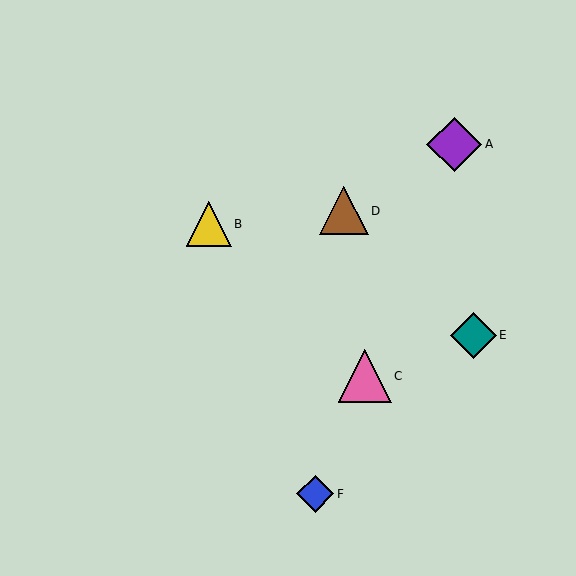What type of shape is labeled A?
Shape A is a purple diamond.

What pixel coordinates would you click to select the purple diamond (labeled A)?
Click at (454, 144) to select the purple diamond A.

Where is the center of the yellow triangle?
The center of the yellow triangle is at (209, 224).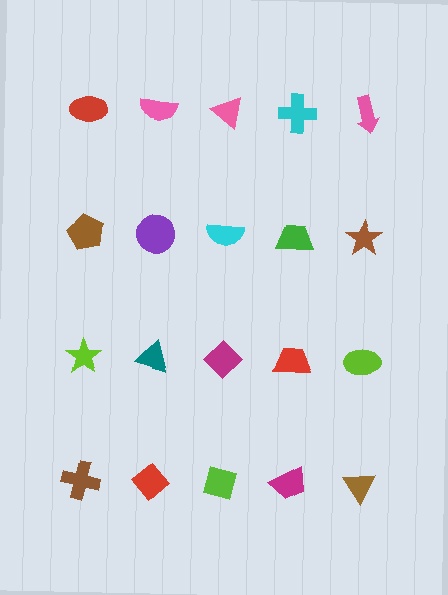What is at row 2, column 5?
A brown star.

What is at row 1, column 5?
A pink arrow.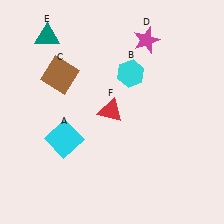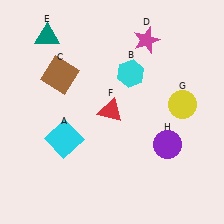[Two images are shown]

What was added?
A yellow circle (G), a purple circle (H) were added in Image 2.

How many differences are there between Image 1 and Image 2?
There are 2 differences between the two images.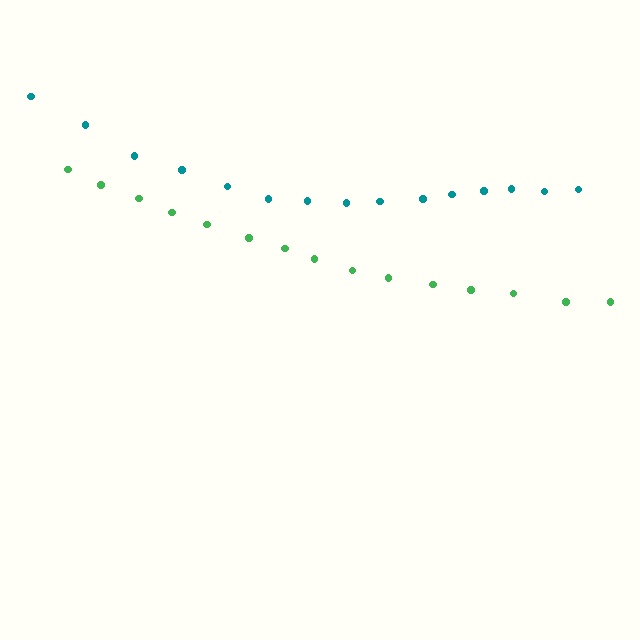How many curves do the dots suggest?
There are 2 distinct paths.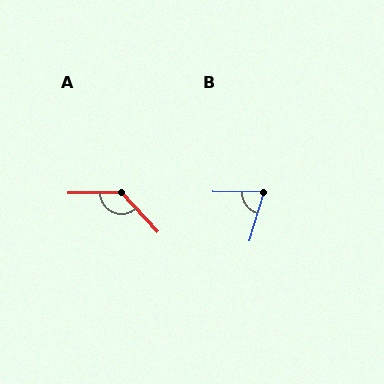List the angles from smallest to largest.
B (75°), A (131°).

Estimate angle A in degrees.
Approximately 131 degrees.